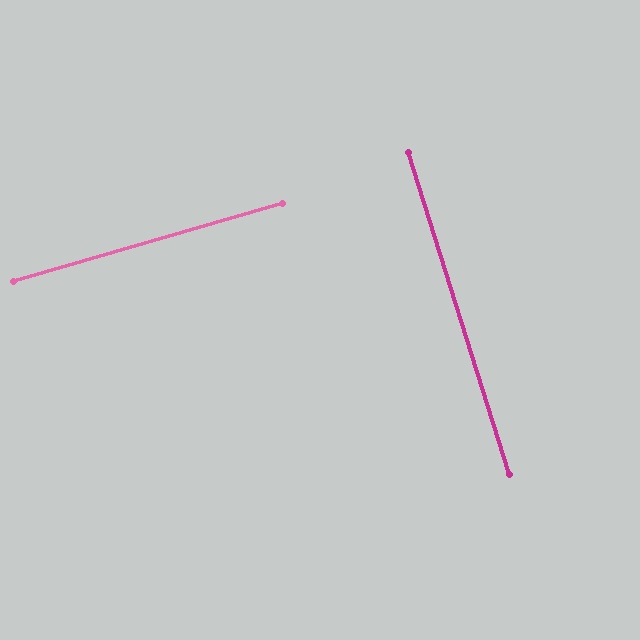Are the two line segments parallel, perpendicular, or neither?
Perpendicular — they meet at approximately 89°.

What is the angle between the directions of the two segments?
Approximately 89 degrees.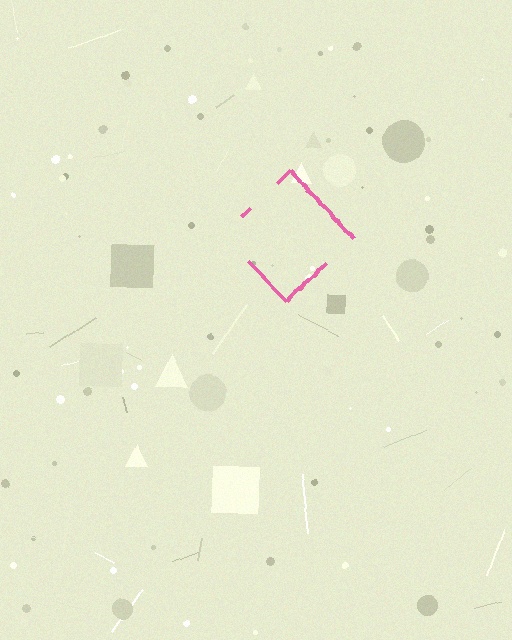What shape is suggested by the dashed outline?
The dashed outline suggests a diamond.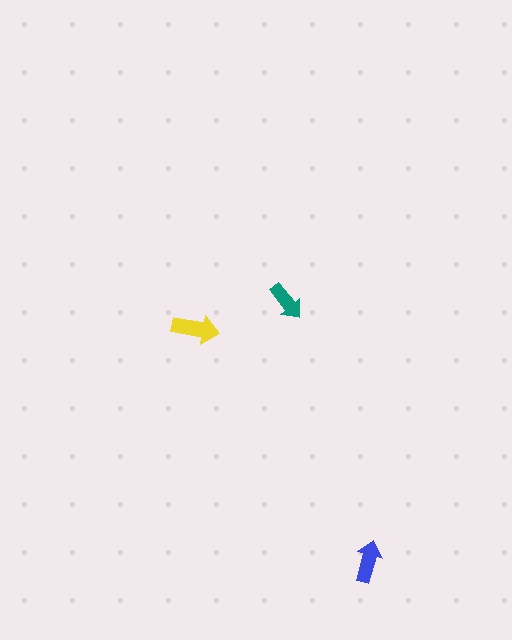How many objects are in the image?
There are 3 objects in the image.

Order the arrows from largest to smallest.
the yellow one, the blue one, the teal one.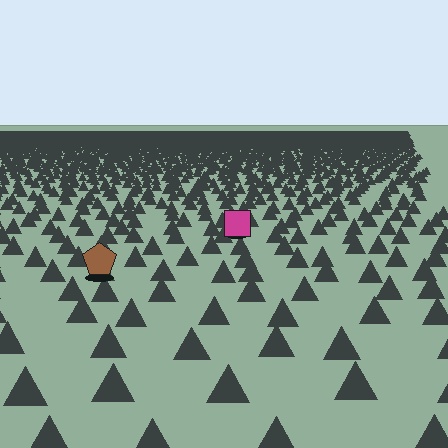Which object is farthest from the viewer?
The magenta square is farthest from the viewer. It appears smaller and the ground texture around it is denser.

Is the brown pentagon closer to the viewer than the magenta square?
Yes. The brown pentagon is closer — you can tell from the texture gradient: the ground texture is coarser near it.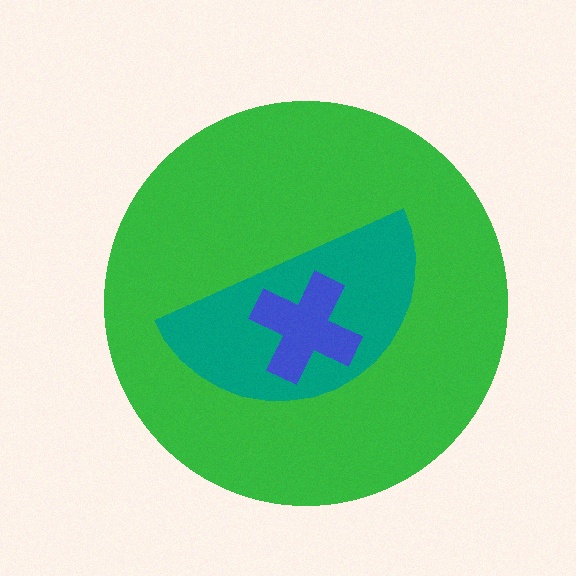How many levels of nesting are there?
3.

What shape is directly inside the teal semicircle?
The blue cross.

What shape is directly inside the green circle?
The teal semicircle.